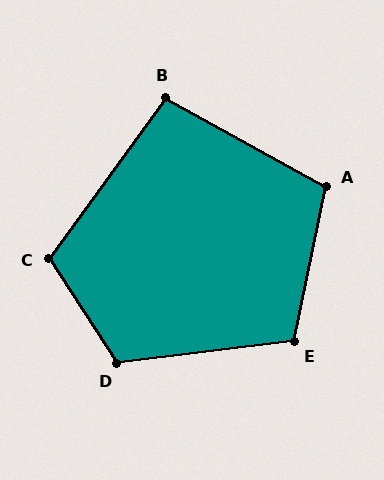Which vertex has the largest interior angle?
D, at approximately 116 degrees.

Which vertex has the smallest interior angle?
B, at approximately 97 degrees.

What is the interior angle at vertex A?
Approximately 107 degrees (obtuse).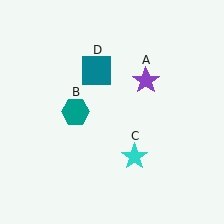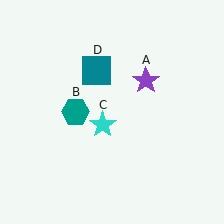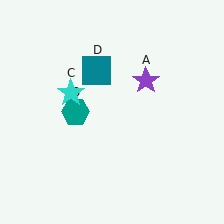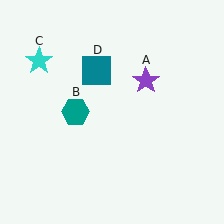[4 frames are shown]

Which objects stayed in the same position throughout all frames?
Purple star (object A) and teal hexagon (object B) and teal square (object D) remained stationary.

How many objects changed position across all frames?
1 object changed position: cyan star (object C).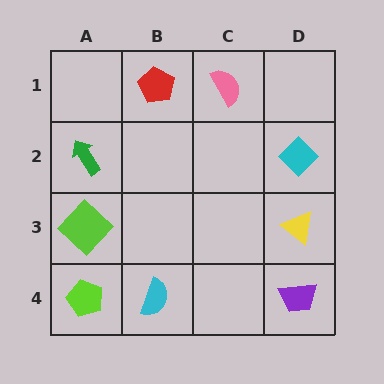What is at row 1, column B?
A red pentagon.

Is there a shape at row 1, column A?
No, that cell is empty.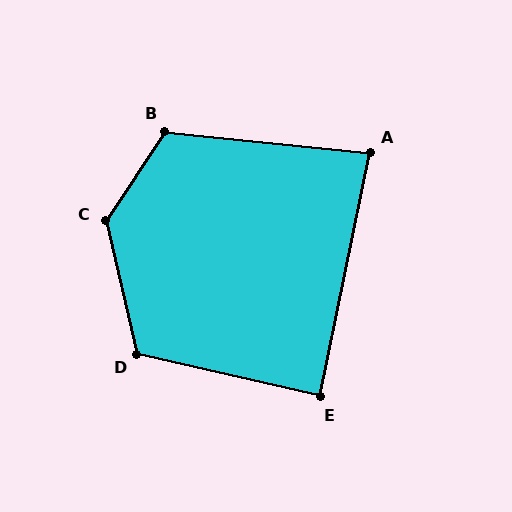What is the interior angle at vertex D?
Approximately 116 degrees (obtuse).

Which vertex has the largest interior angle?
C, at approximately 133 degrees.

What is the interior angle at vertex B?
Approximately 118 degrees (obtuse).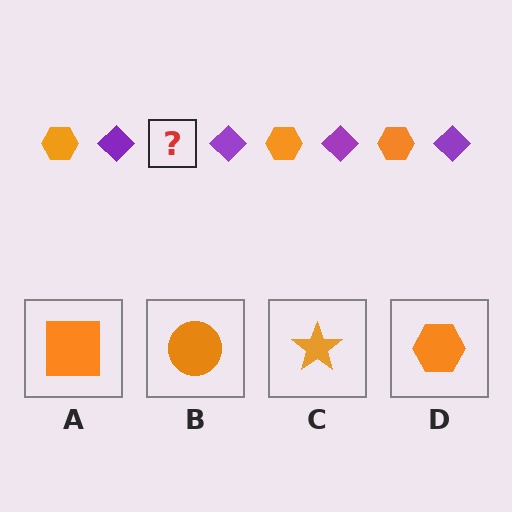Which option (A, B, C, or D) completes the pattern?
D.